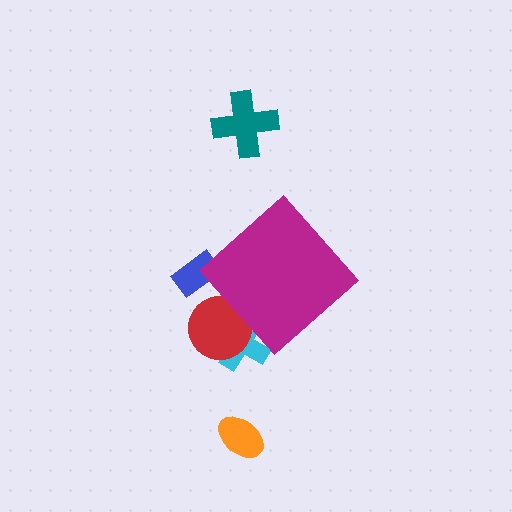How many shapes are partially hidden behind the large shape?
3 shapes are partially hidden.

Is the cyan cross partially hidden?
Yes, the cyan cross is partially hidden behind the magenta diamond.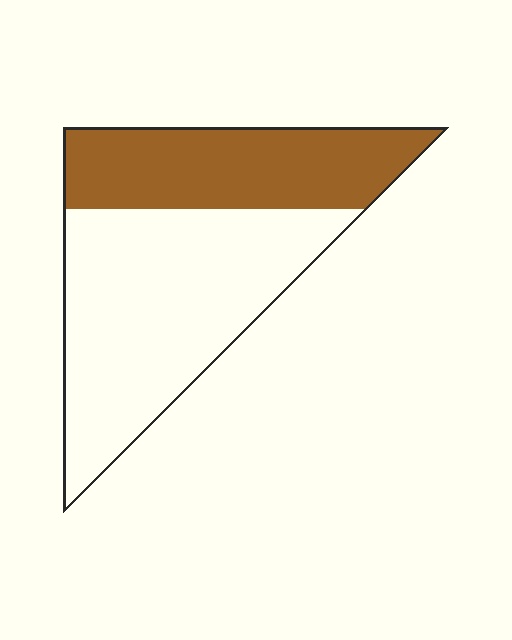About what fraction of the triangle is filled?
About three eighths (3/8).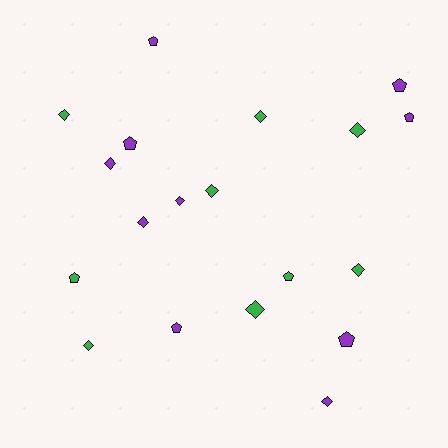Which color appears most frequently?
Purple, with 10 objects.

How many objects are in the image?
There are 19 objects.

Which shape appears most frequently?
Diamond, with 11 objects.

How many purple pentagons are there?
There are 6 purple pentagons.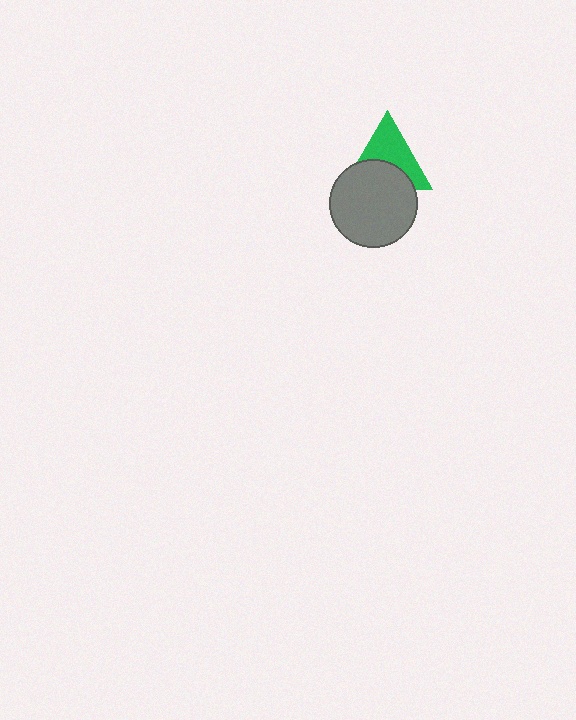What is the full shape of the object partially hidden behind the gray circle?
The partially hidden object is a green triangle.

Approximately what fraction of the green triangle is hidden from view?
Roughly 45% of the green triangle is hidden behind the gray circle.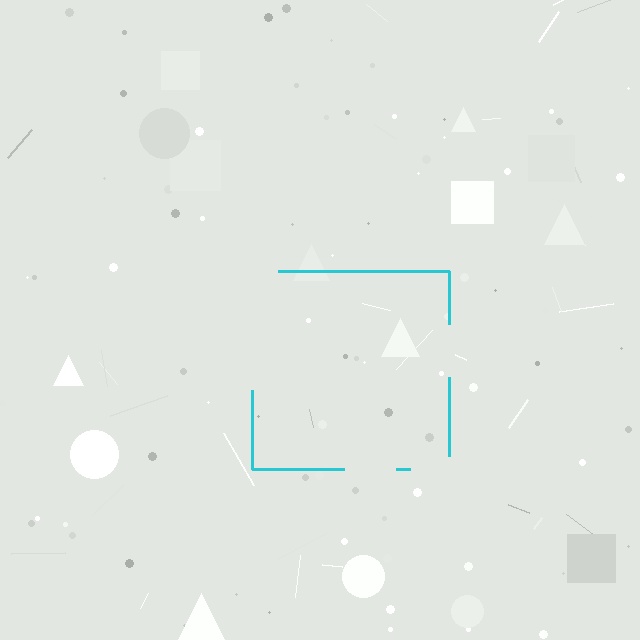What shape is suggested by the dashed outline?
The dashed outline suggests a square.